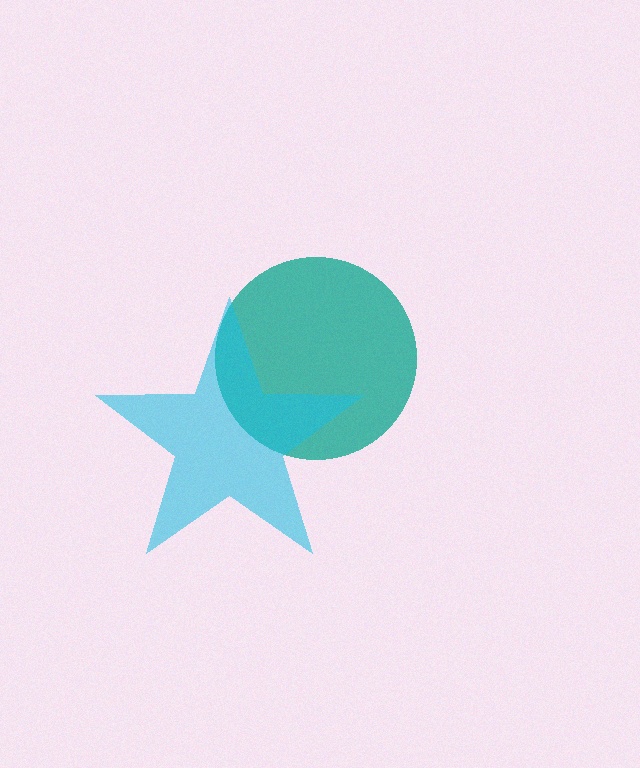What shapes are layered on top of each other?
The layered shapes are: a teal circle, a cyan star.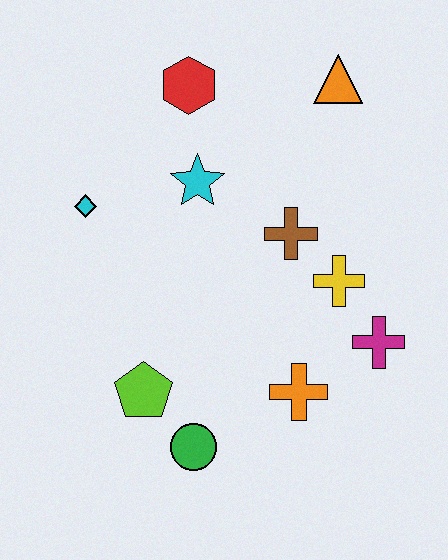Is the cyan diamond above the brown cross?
Yes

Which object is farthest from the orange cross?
The red hexagon is farthest from the orange cross.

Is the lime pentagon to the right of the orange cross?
No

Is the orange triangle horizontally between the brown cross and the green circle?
No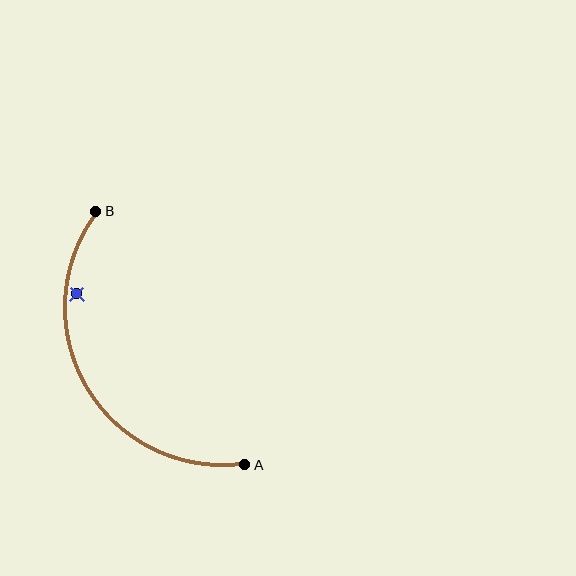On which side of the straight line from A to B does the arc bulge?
The arc bulges to the left of the straight line connecting A and B.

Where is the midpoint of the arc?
The arc midpoint is the point on the curve farthest from the straight line joining A and B. It sits to the left of that line.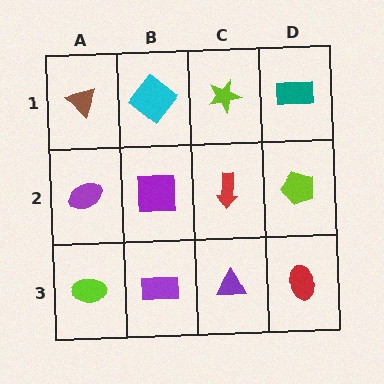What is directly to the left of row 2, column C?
A purple square.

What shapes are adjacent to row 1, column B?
A purple square (row 2, column B), a brown triangle (row 1, column A), a lime star (row 1, column C).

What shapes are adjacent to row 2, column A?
A brown triangle (row 1, column A), a lime ellipse (row 3, column A), a purple square (row 2, column B).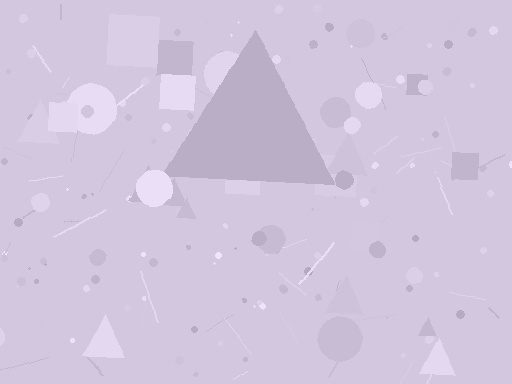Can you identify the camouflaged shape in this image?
The camouflaged shape is a triangle.